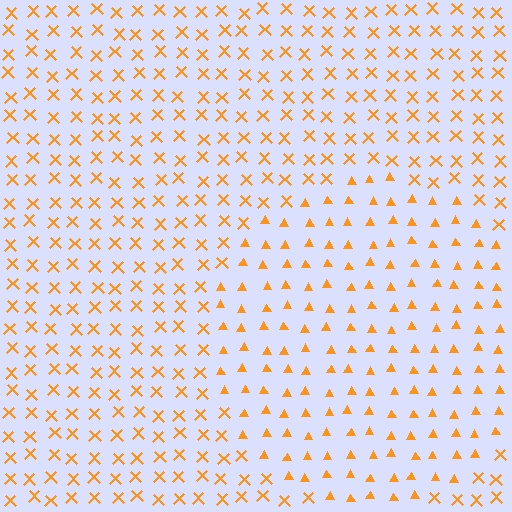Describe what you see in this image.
The image is filled with small orange elements arranged in a uniform grid. A circle-shaped region contains triangles, while the surrounding area contains X marks. The boundary is defined purely by the change in element shape.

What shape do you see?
I see a circle.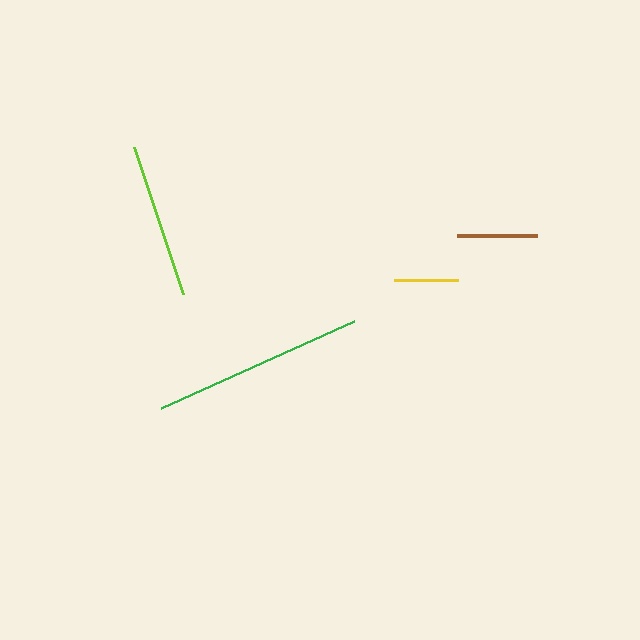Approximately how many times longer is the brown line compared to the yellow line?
The brown line is approximately 1.2 times the length of the yellow line.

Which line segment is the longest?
The green line is the longest at approximately 211 pixels.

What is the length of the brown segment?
The brown segment is approximately 80 pixels long.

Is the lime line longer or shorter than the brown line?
The lime line is longer than the brown line.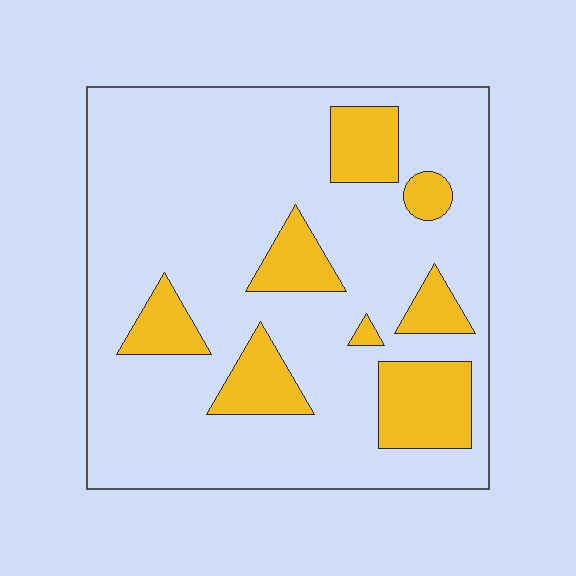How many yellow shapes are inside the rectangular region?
8.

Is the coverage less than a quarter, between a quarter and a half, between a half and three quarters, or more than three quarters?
Less than a quarter.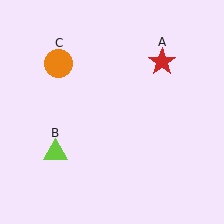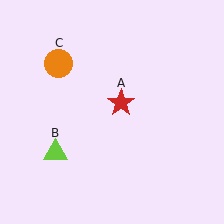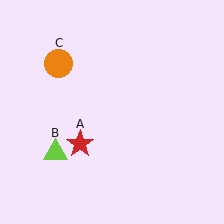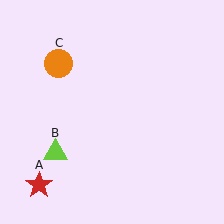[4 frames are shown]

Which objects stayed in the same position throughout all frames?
Lime triangle (object B) and orange circle (object C) remained stationary.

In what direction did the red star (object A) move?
The red star (object A) moved down and to the left.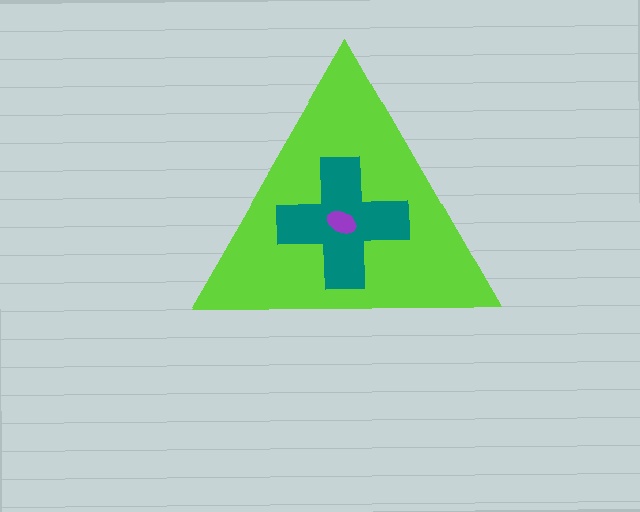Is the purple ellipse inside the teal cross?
Yes.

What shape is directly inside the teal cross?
The purple ellipse.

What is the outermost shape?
The lime triangle.